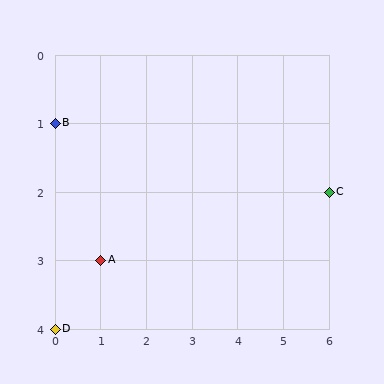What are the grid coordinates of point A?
Point A is at grid coordinates (1, 3).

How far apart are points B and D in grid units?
Points B and D are 3 rows apart.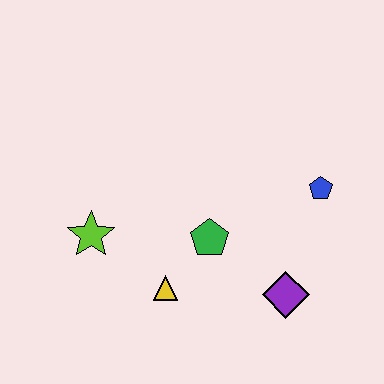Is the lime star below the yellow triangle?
No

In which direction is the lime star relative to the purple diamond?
The lime star is to the left of the purple diamond.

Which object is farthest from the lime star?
The blue pentagon is farthest from the lime star.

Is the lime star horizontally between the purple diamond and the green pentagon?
No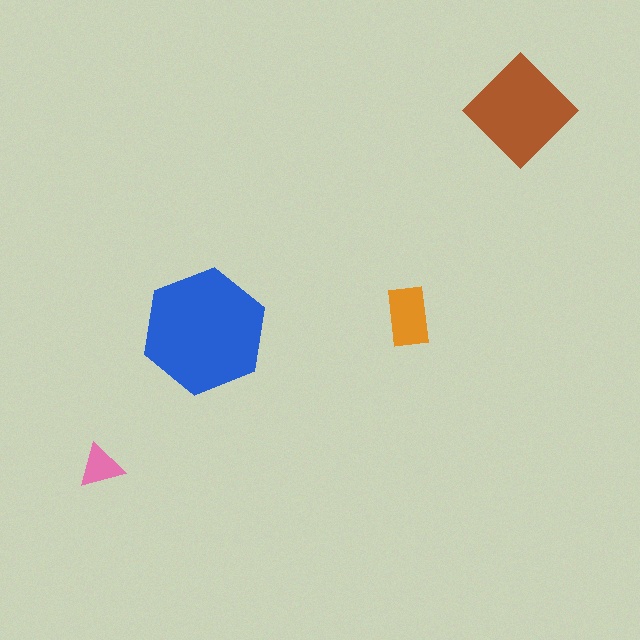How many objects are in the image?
There are 4 objects in the image.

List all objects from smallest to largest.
The pink triangle, the orange rectangle, the brown diamond, the blue hexagon.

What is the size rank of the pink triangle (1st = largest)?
4th.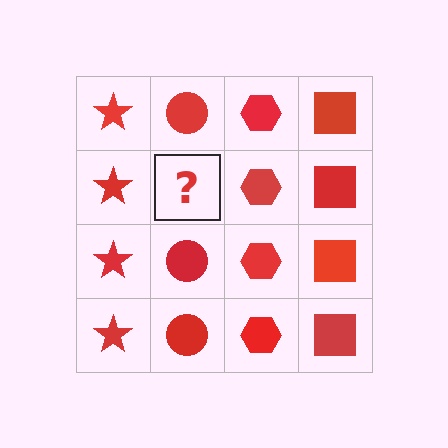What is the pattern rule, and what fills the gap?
The rule is that each column has a consistent shape. The gap should be filled with a red circle.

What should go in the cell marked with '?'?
The missing cell should contain a red circle.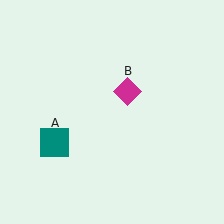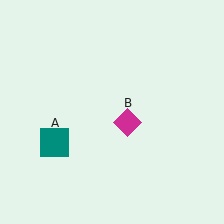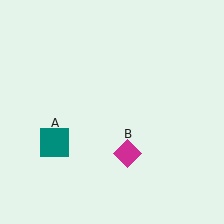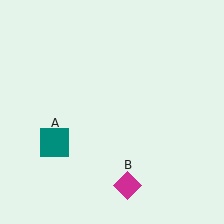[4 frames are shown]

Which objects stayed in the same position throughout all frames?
Teal square (object A) remained stationary.